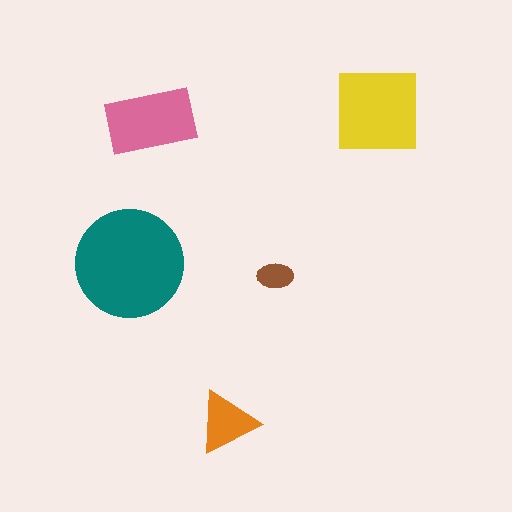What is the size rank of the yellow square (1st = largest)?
2nd.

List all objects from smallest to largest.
The brown ellipse, the orange triangle, the pink rectangle, the yellow square, the teal circle.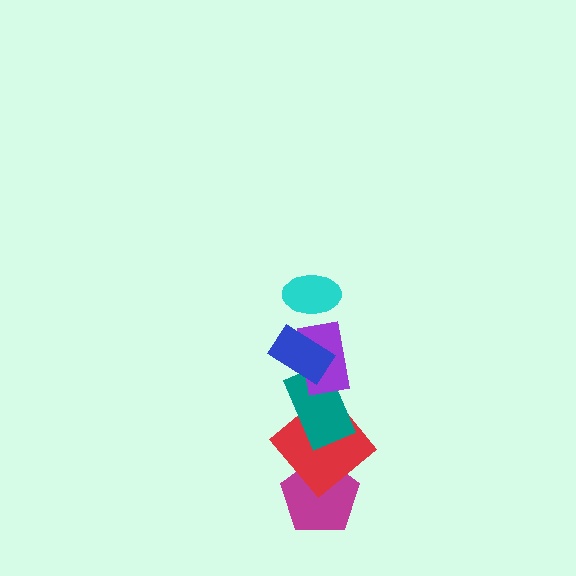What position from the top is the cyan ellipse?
The cyan ellipse is 1st from the top.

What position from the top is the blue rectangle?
The blue rectangle is 2nd from the top.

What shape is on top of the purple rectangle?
The blue rectangle is on top of the purple rectangle.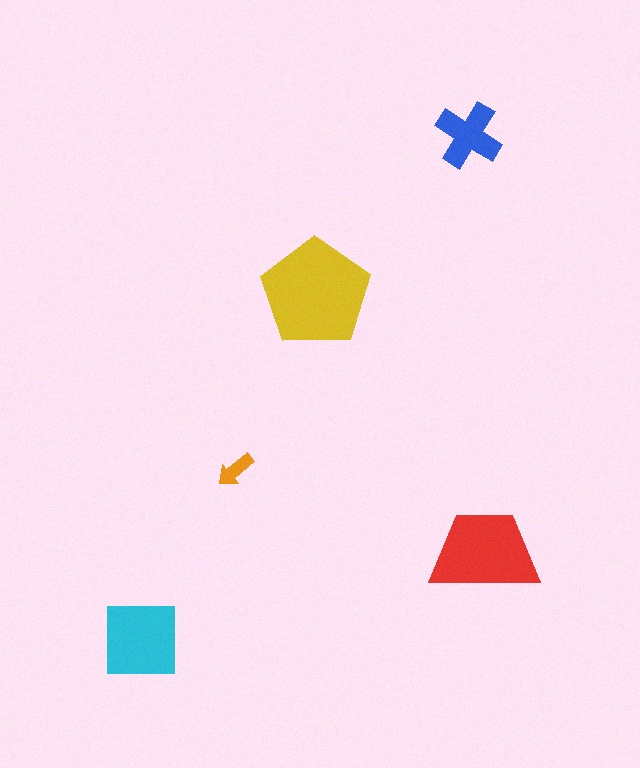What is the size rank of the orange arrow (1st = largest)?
5th.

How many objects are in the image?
There are 5 objects in the image.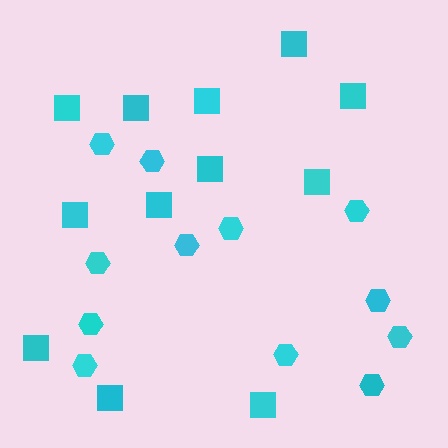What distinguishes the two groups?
There are 2 groups: one group of hexagons (12) and one group of squares (12).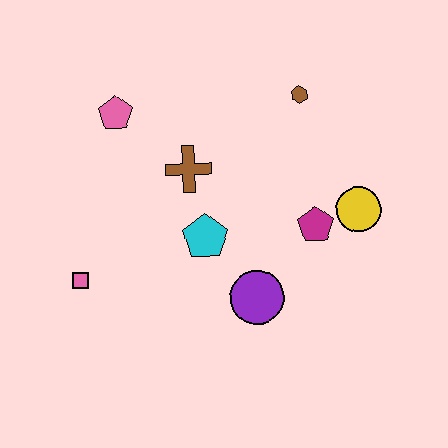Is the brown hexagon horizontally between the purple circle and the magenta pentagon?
Yes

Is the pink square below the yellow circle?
Yes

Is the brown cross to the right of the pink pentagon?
Yes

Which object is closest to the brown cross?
The cyan pentagon is closest to the brown cross.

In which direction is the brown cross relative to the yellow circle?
The brown cross is to the left of the yellow circle.